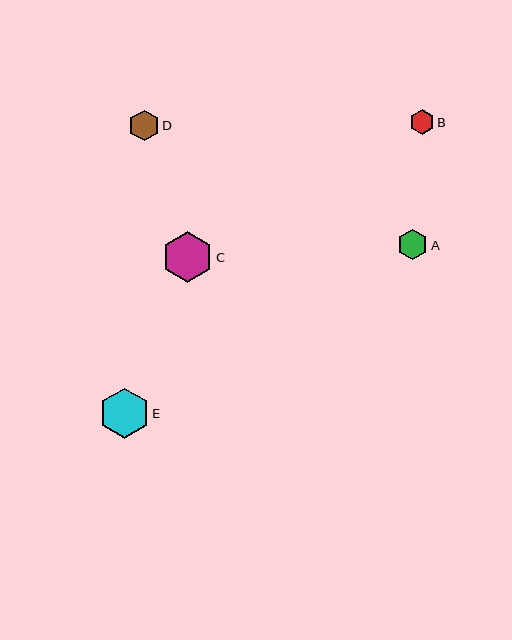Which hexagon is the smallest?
Hexagon B is the smallest with a size of approximately 24 pixels.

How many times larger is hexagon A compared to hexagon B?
Hexagon A is approximately 1.3 times the size of hexagon B.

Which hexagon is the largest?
Hexagon C is the largest with a size of approximately 51 pixels.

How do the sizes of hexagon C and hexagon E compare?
Hexagon C and hexagon E are approximately the same size.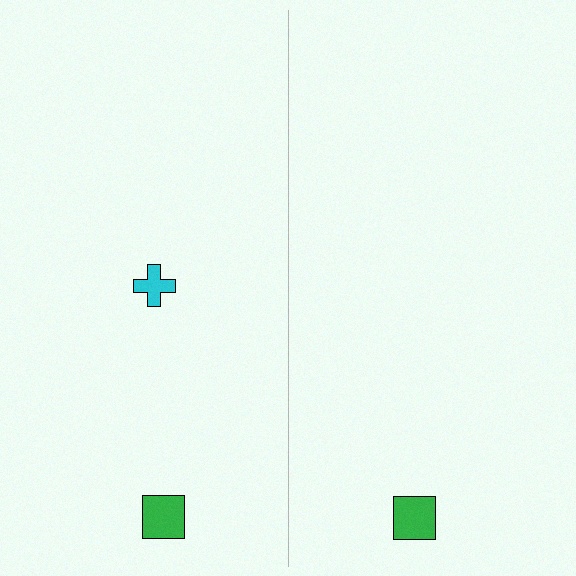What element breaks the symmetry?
A cyan cross is missing from the right side.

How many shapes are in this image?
There are 3 shapes in this image.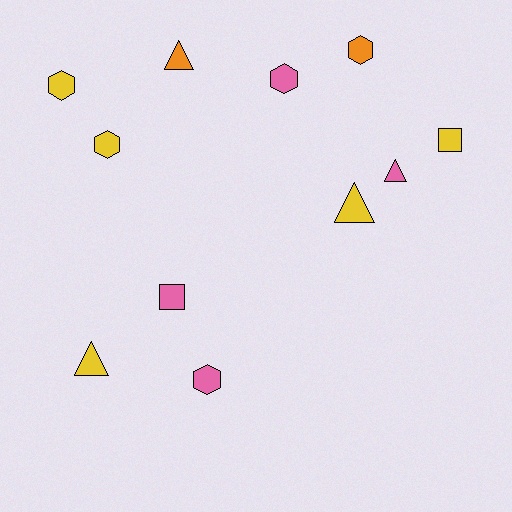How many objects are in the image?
There are 11 objects.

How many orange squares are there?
There are no orange squares.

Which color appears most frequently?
Yellow, with 5 objects.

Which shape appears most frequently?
Hexagon, with 5 objects.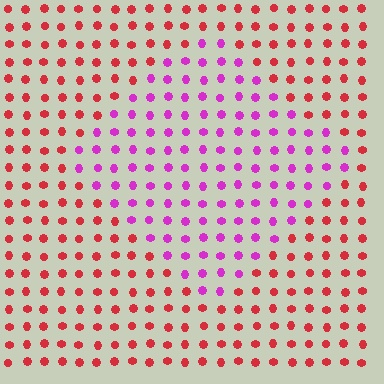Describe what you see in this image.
The image is filled with small red elements in a uniform arrangement. A diamond-shaped region is visible where the elements are tinted to a slightly different hue, forming a subtle color boundary.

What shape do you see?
I see a diamond.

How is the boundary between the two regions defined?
The boundary is defined purely by a slight shift in hue (about 51 degrees). Spacing, size, and orientation are identical on both sides.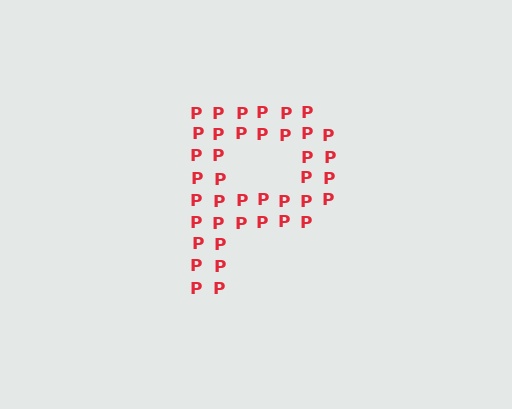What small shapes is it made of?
It is made of small letter P's.